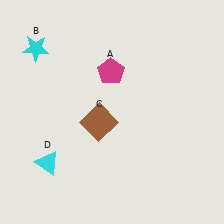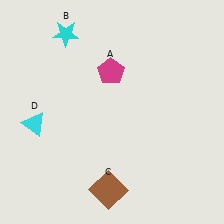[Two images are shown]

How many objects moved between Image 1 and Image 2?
3 objects moved between the two images.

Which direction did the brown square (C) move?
The brown square (C) moved down.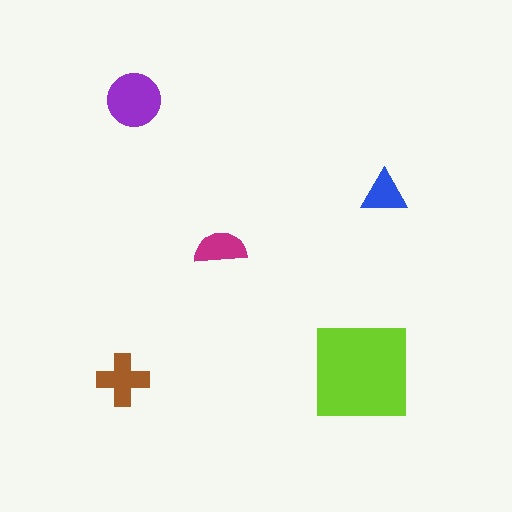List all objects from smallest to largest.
The blue triangle, the magenta semicircle, the brown cross, the purple circle, the lime square.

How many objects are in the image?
There are 5 objects in the image.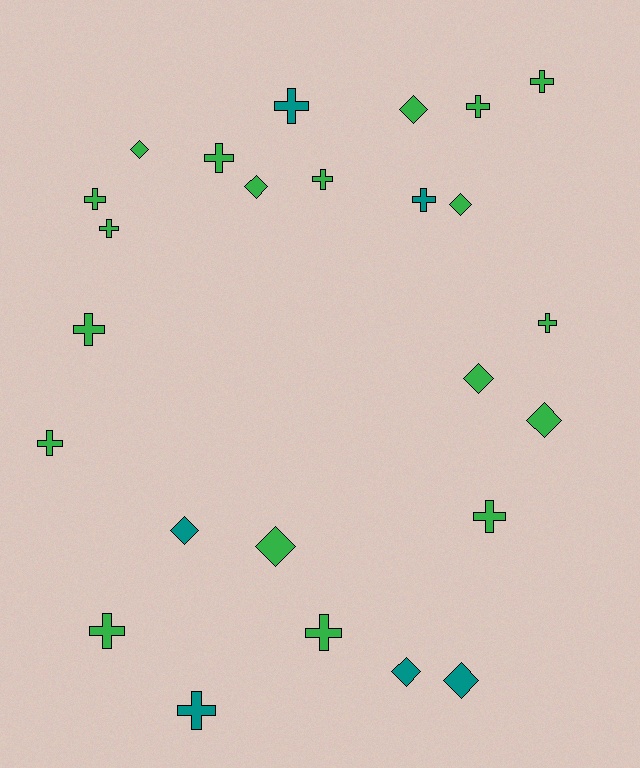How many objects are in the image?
There are 25 objects.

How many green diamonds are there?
There are 7 green diamonds.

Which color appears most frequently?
Green, with 19 objects.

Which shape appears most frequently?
Cross, with 15 objects.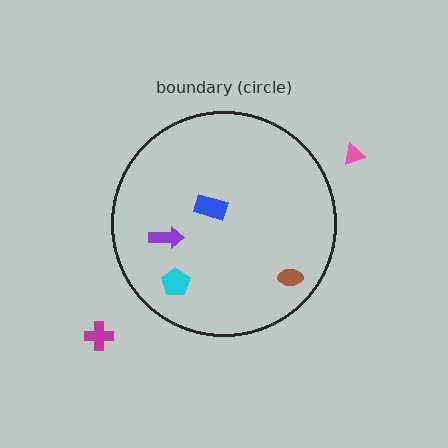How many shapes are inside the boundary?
4 inside, 2 outside.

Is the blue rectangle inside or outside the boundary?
Inside.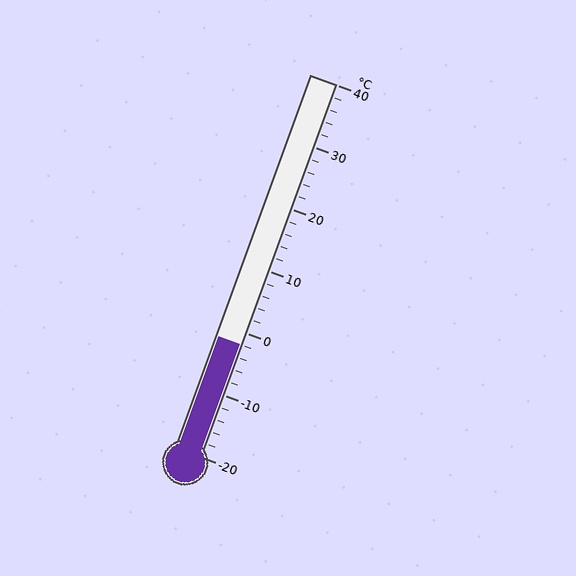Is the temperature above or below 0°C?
The temperature is below 0°C.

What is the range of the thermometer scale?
The thermometer scale ranges from -20°C to 40°C.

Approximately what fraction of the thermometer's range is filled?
The thermometer is filled to approximately 30% of its range.